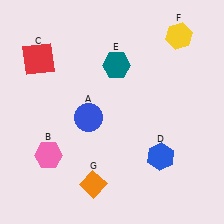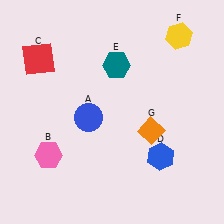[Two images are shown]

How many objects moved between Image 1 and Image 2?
1 object moved between the two images.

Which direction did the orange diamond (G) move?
The orange diamond (G) moved right.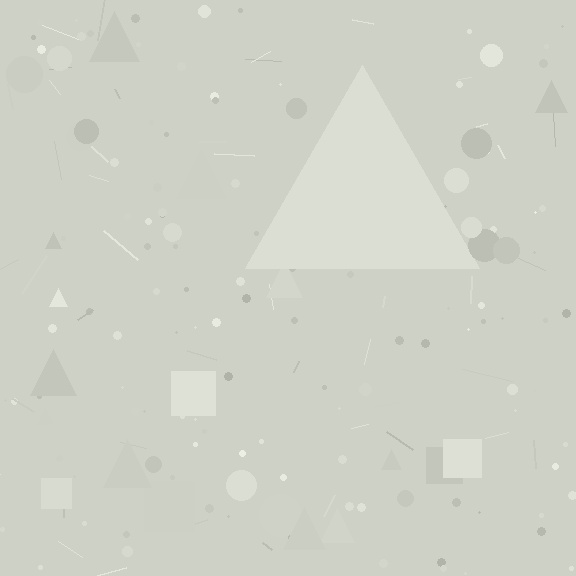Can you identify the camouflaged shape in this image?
The camouflaged shape is a triangle.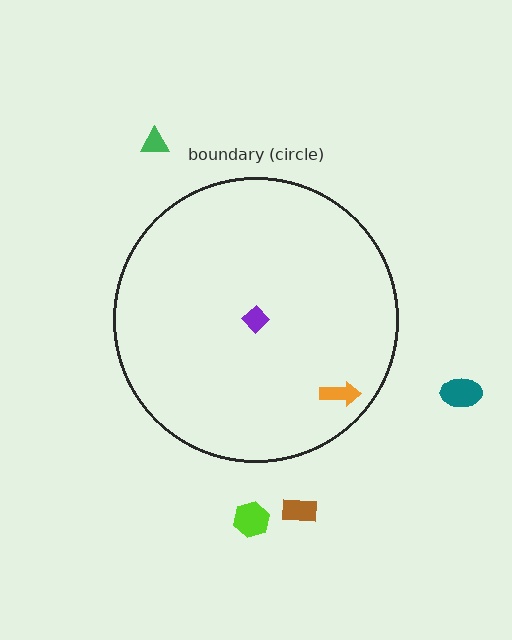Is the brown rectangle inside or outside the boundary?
Outside.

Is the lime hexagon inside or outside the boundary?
Outside.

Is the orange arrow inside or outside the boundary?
Inside.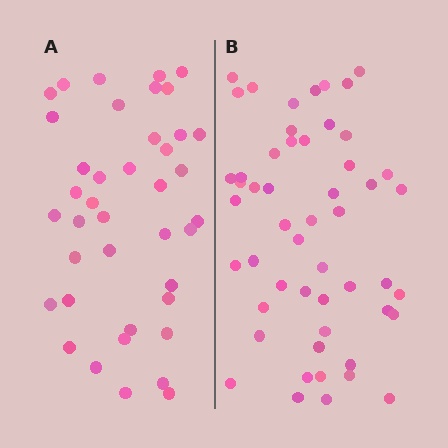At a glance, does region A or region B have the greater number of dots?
Region B (the right region) has more dots.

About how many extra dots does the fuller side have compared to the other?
Region B has roughly 12 or so more dots than region A.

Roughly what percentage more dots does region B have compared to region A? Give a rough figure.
About 30% more.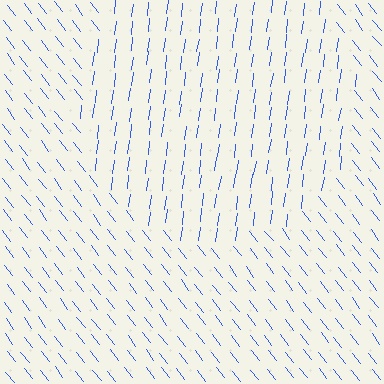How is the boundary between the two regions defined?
The boundary is defined purely by a change in line orientation (approximately 45 degrees difference). All lines are the same color and thickness.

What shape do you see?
I see a circle.